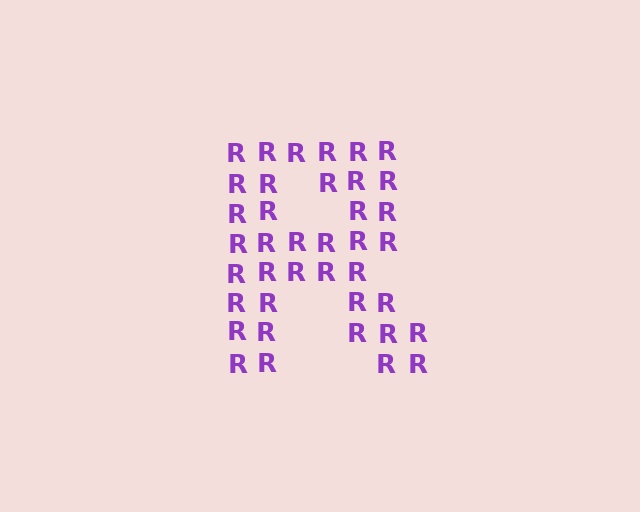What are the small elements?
The small elements are letter R's.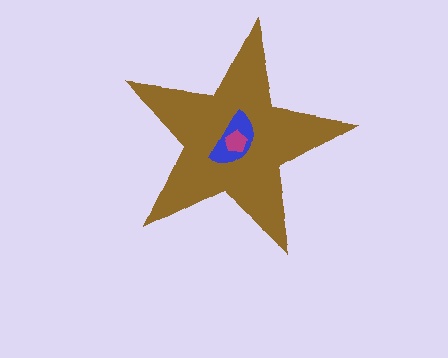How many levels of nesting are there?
3.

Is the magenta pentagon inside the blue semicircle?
Yes.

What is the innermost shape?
The magenta pentagon.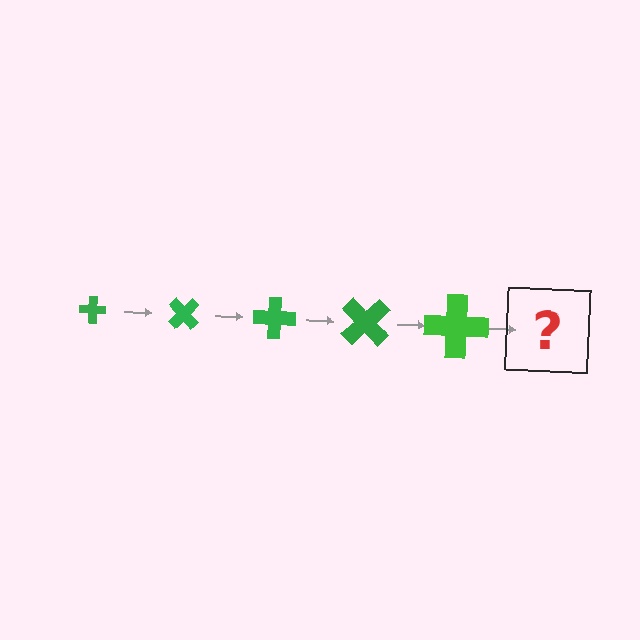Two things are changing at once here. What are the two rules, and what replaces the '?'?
The two rules are that the cross grows larger each step and it rotates 45 degrees each step. The '?' should be a cross, larger than the previous one and rotated 225 degrees from the start.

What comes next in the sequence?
The next element should be a cross, larger than the previous one and rotated 225 degrees from the start.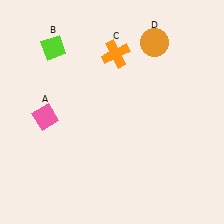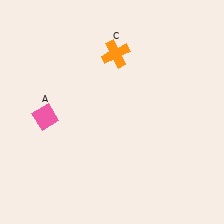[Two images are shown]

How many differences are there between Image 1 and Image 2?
There are 2 differences between the two images.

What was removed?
The lime diamond (B), the orange circle (D) were removed in Image 2.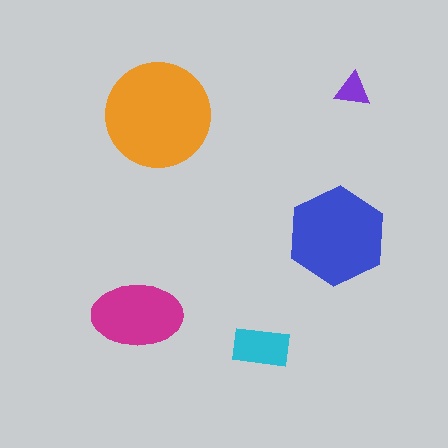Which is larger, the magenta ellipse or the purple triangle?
The magenta ellipse.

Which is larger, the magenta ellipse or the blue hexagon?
The blue hexagon.